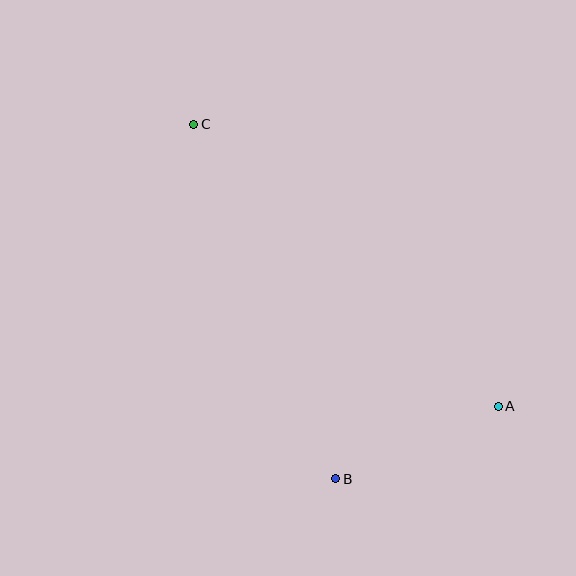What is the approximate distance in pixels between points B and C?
The distance between B and C is approximately 382 pixels.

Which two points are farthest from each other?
Points A and C are farthest from each other.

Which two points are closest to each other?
Points A and B are closest to each other.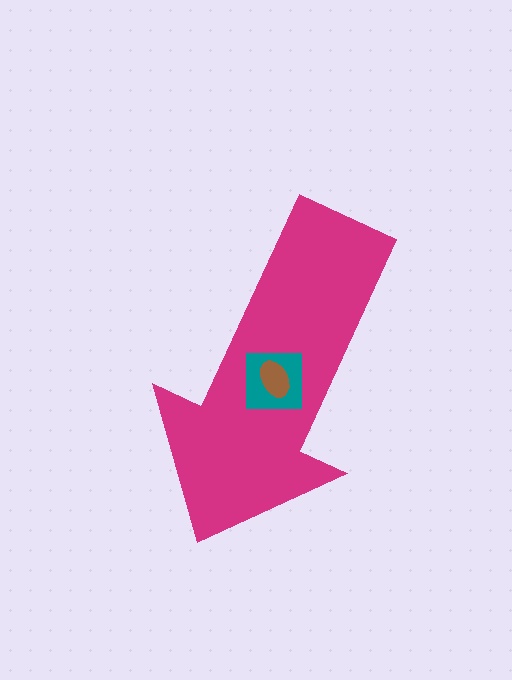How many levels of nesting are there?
3.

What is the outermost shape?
The magenta arrow.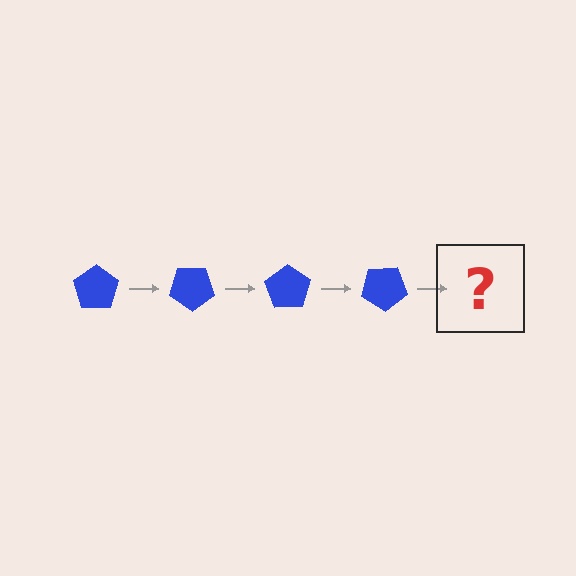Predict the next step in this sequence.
The next step is a blue pentagon rotated 140 degrees.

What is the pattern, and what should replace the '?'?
The pattern is that the pentagon rotates 35 degrees each step. The '?' should be a blue pentagon rotated 140 degrees.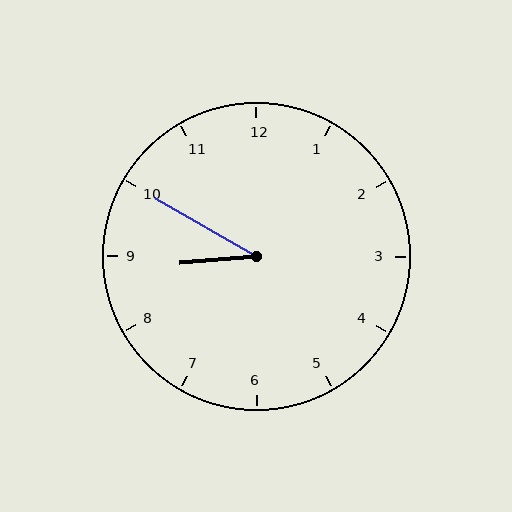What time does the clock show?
8:50.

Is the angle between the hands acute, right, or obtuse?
It is acute.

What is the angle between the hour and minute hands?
Approximately 35 degrees.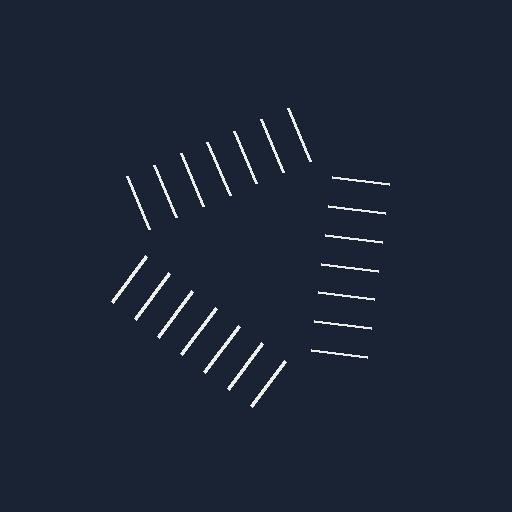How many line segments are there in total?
21 — 7 along each of the 3 edges.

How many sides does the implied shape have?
3 sides — the line-ends trace a triangle.